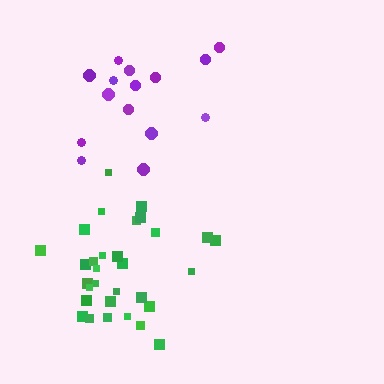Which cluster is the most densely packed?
Green.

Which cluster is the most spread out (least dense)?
Purple.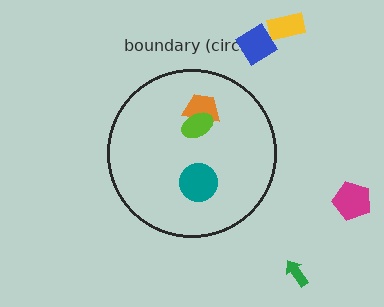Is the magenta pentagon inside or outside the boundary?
Outside.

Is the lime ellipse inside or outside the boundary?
Inside.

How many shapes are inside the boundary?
3 inside, 4 outside.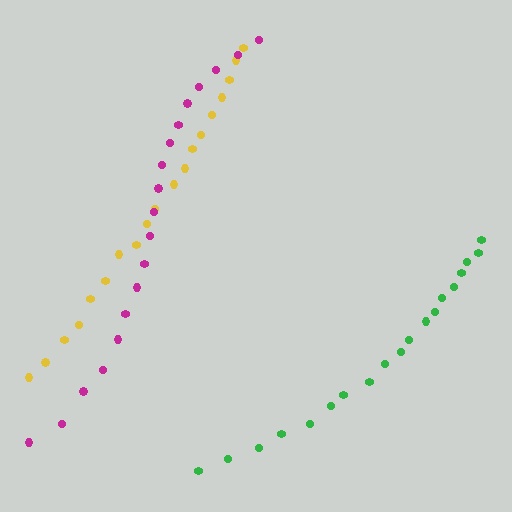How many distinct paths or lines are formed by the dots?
There are 3 distinct paths.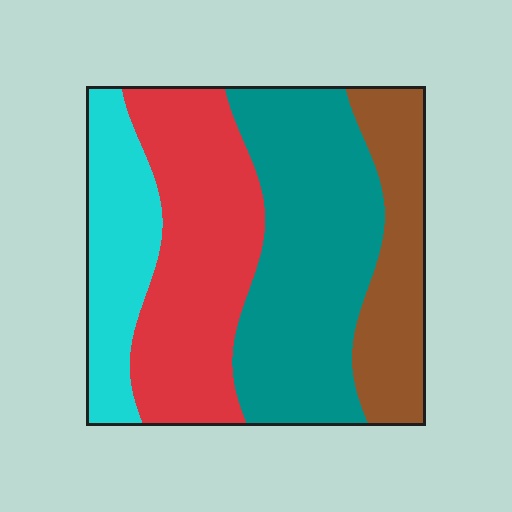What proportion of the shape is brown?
Brown takes up about one sixth (1/6) of the shape.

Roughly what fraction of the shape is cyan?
Cyan covers around 15% of the shape.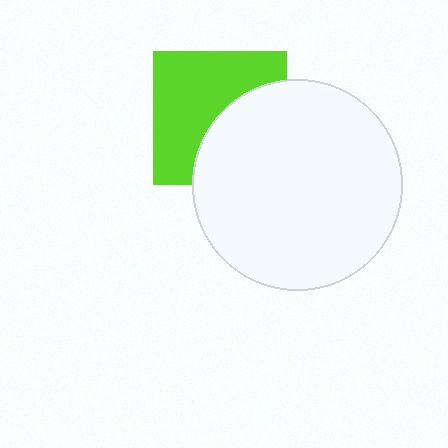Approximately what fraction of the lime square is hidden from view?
Roughly 43% of the lime square is hidden behind the white circle.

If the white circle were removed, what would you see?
You would see the complete lime square.